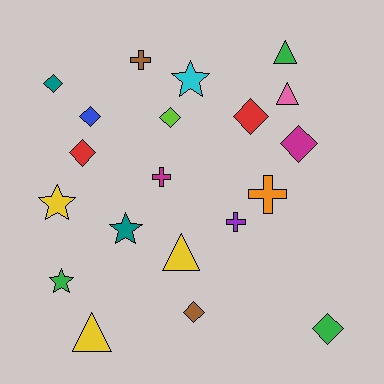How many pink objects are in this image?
There is 1 pink object.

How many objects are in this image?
There are 20 objects.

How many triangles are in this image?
There are 4 triangles.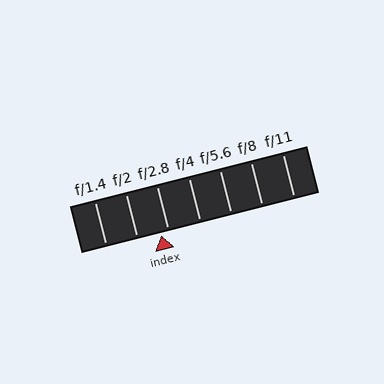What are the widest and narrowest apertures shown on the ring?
The widest aperture shown is f/1.4 and the narrowest is f/11.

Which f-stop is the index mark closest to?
The index mark is closest to f/2.8.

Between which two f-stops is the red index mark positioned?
The index mark is between f/2 and f/2.8.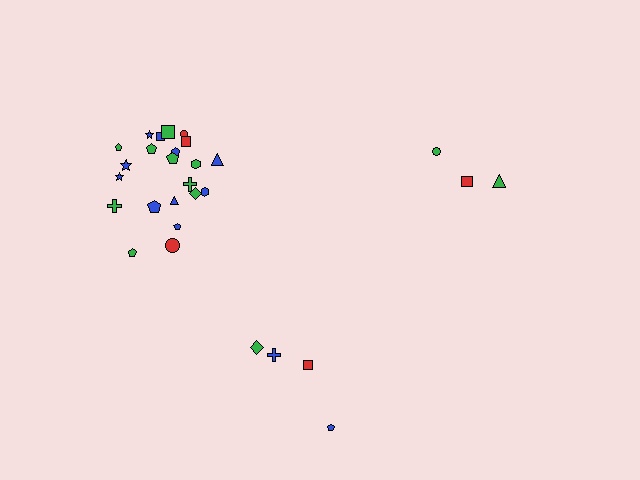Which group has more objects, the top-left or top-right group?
The top-left group.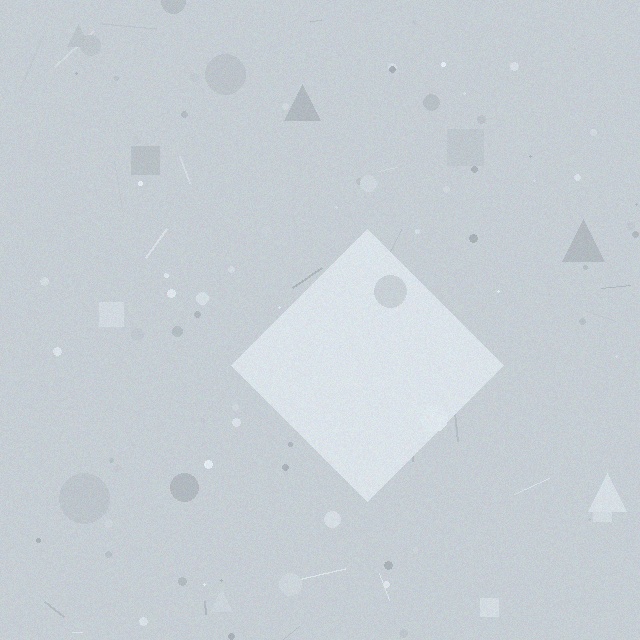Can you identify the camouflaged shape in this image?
The camouflaged shape is a diamond.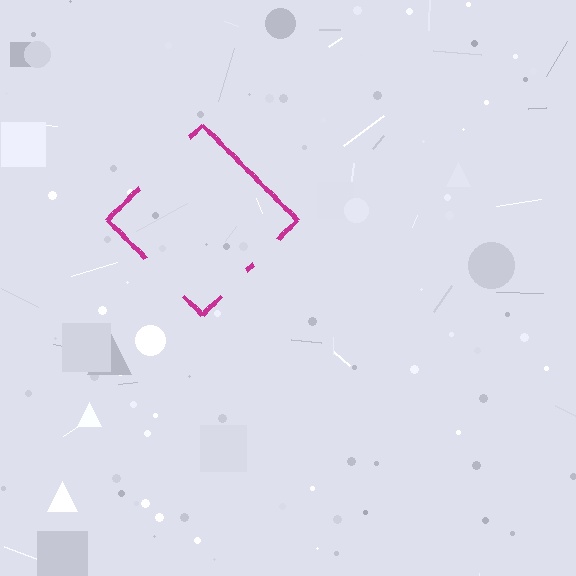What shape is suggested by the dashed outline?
The dashed outline suggests a diamond.